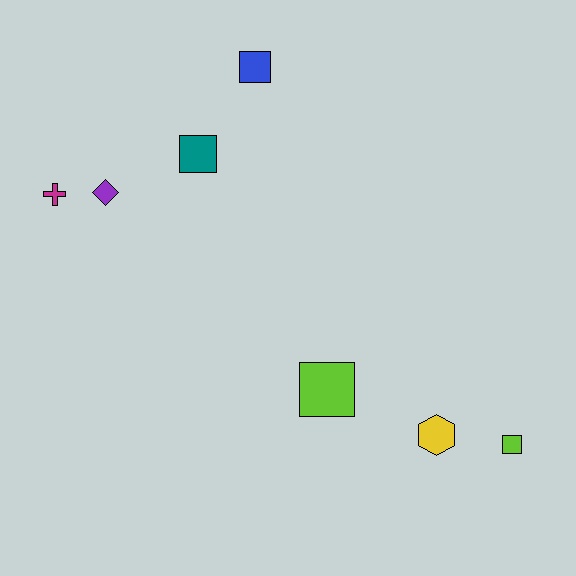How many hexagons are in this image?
There is 1 hexagon.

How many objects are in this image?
There are 7 objects.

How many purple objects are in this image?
There is 1 purple object.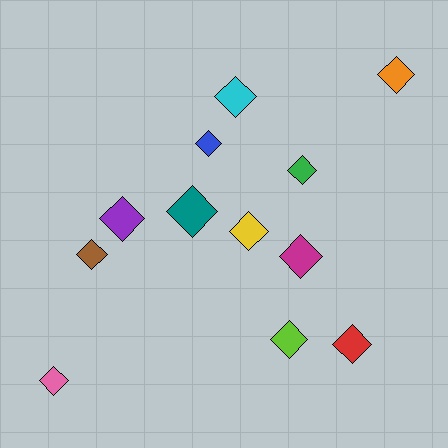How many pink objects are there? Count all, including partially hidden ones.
There is 1 pink object.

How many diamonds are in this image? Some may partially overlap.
There are 12 diamonds.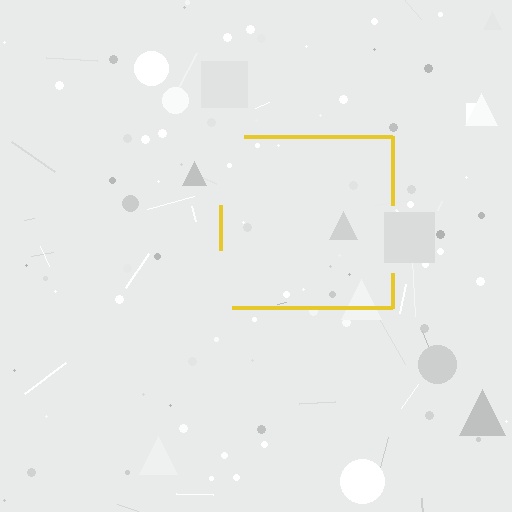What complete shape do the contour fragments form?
The contour fragments form a square.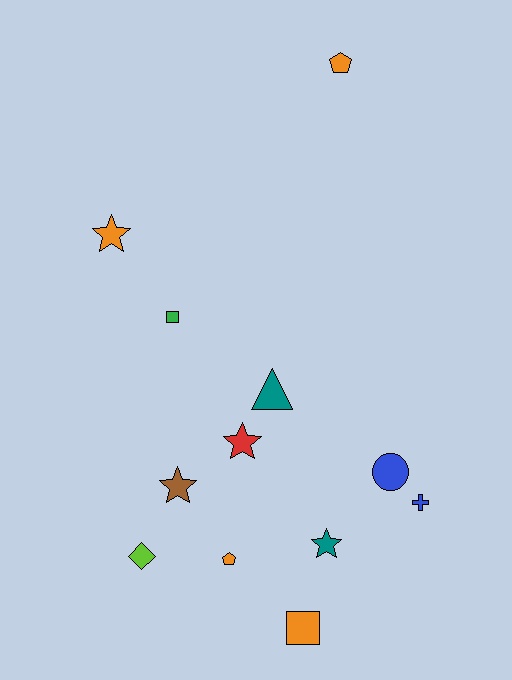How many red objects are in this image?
There is 1 red object.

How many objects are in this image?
There are 12 objects.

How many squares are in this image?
There are 2 squares.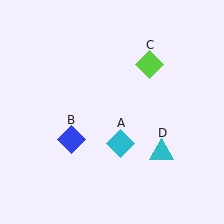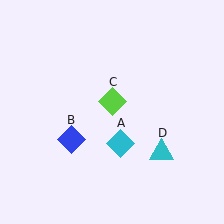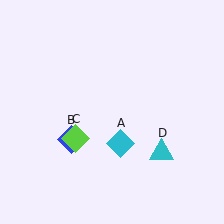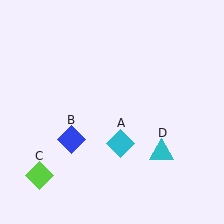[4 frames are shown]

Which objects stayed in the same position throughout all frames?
Cyan diamond (object A) and blue diamond (object B) and cyan triangle (object D) remained stationary.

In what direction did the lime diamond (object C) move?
The lime diamond (object C) moved down and to the left.